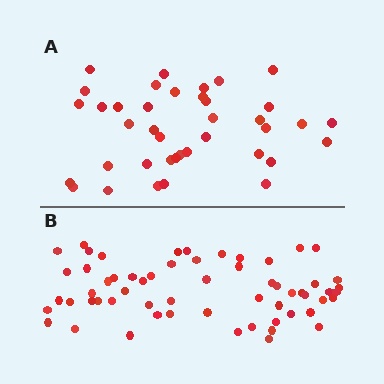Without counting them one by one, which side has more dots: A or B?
Region B (the bottom region) has more dots.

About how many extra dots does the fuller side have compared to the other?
Region B has approximately 20 more dots than region A.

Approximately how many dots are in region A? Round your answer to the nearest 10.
About 40 dots. (The exact count is 39, which rounds to 40.)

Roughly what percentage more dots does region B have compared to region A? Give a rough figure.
About 55% more.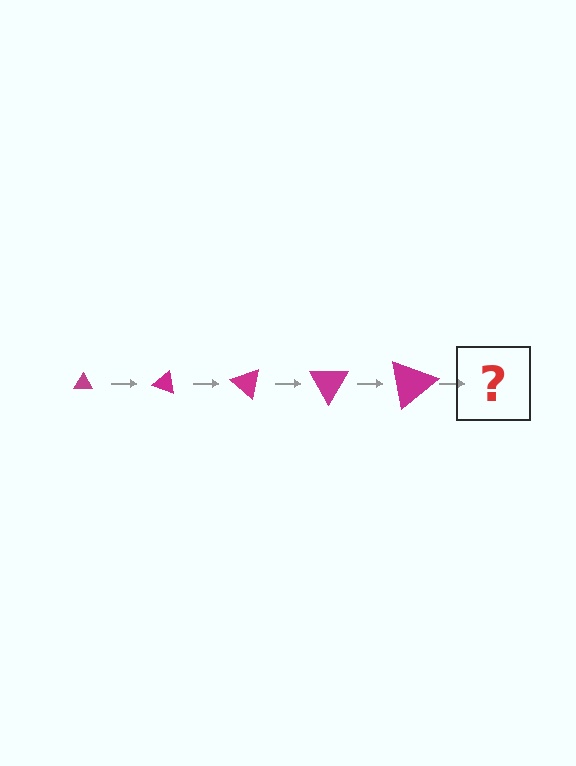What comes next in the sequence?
The next element should be a triangle, larger than the previous one and rotated 100 degrees from the start.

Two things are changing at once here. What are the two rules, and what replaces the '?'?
The two rules are that the triangle grows larger each step and it rotates 20 degrees each step. The '?' should be a triangle, larger than the previous one and rotated 100 degrees from the start.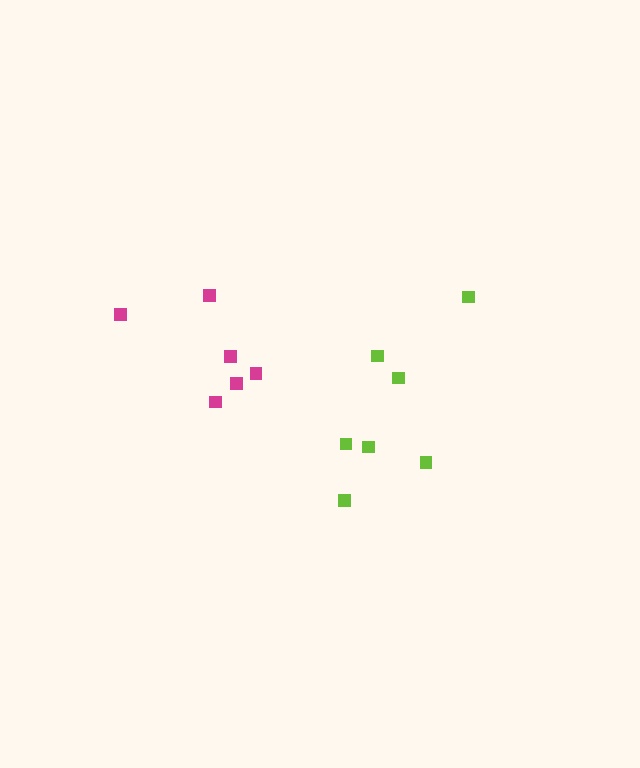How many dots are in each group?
Group 1: 7 dots, Group 2: 6 dots (13 total).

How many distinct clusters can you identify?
There are 2 distinct clusters.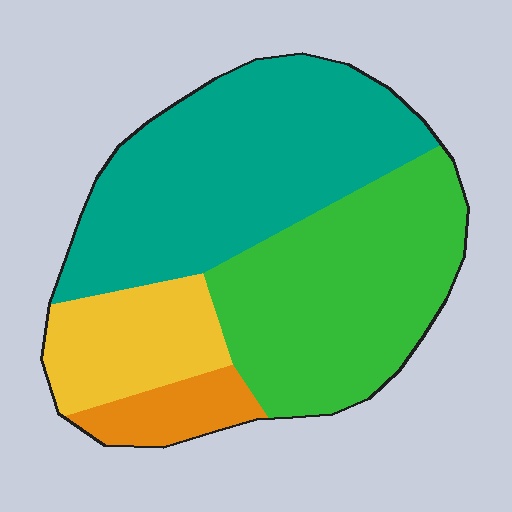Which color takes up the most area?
Teal, at roughly 40%.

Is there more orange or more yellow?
Yellow.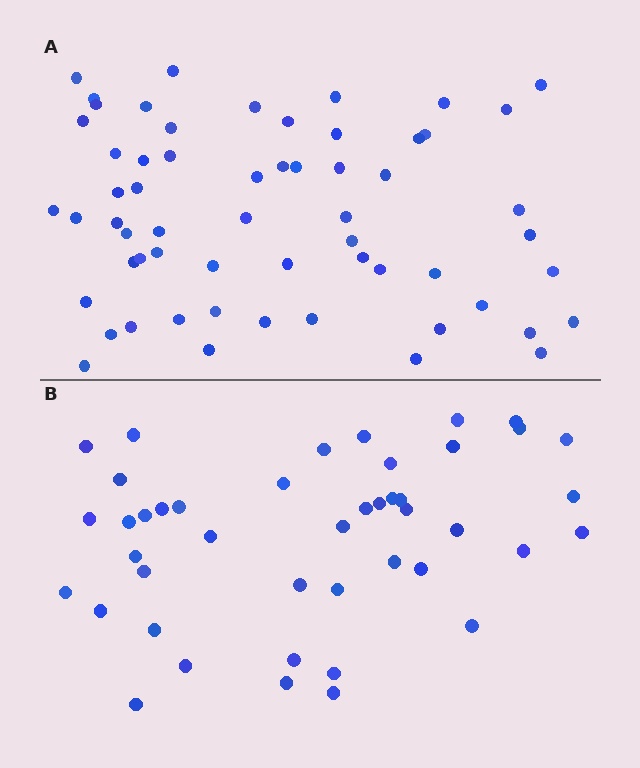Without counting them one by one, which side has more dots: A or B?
Region A (the top region) has more dots.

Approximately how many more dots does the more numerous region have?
Region A has approximately 15 more dots than region B.